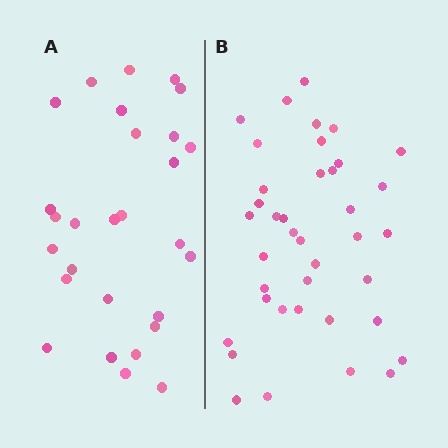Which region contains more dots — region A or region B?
Region B (the right region) has more dots.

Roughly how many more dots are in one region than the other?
Region B has roughly 12 or so more dots than region A.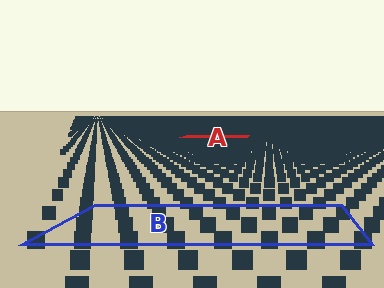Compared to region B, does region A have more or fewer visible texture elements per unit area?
Region A has more texture elements per unit area — they are packed more densely because it is farther away.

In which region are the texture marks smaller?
The texture marks are smaller in region A, because it is farther away.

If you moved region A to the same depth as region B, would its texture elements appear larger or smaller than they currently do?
They would appear larger. At a closer depth, the same texture elements are projected at a bigger on-screen size.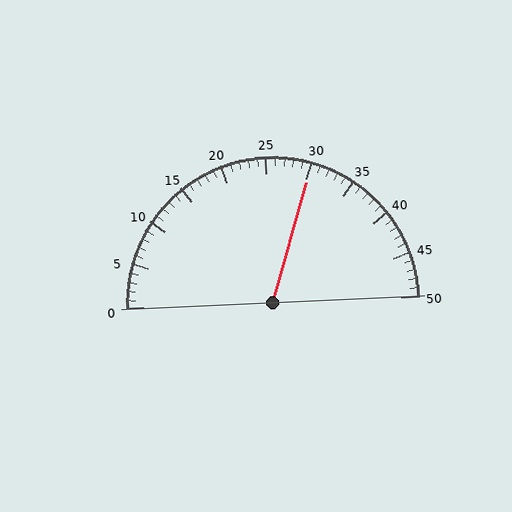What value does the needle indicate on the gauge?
The needle indicates approximately 30.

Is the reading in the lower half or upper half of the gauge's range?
The reading is in the upper half of the range (0 to 50).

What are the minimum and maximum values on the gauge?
The gauge ranges from 0 to 50.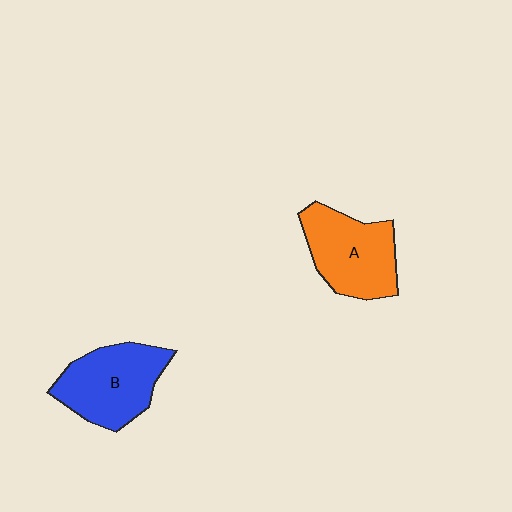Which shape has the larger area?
Shape B (blue).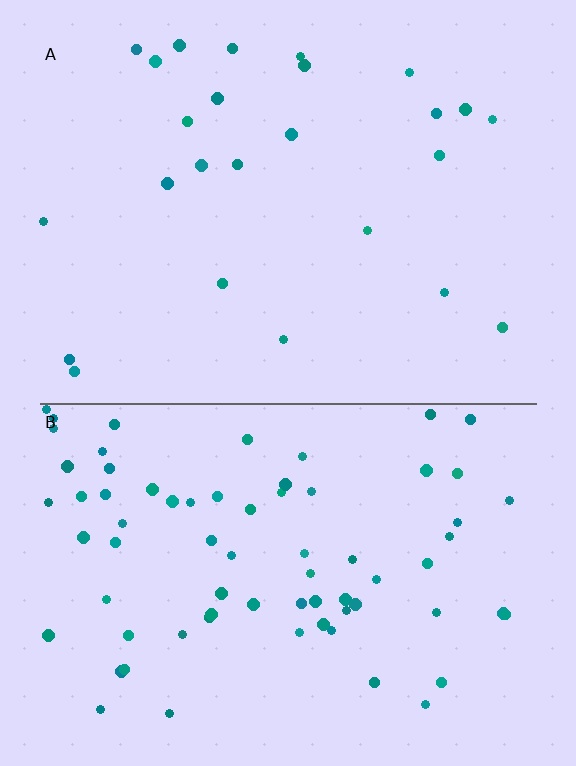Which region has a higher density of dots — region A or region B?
B (the bottom).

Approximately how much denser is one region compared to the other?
Approximately 2.8× — region B over region A.